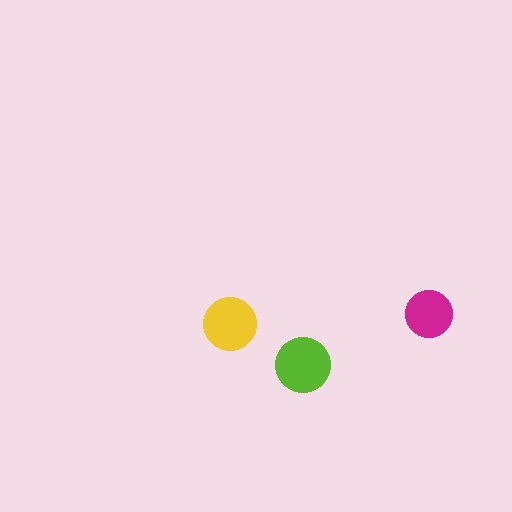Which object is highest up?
The magenta circle is topmost.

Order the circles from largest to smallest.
the lime one, the yellow one, the magenta one.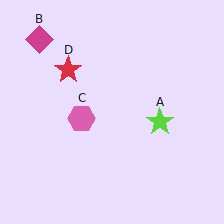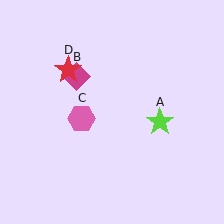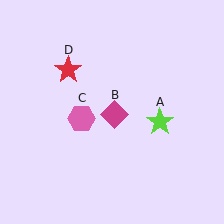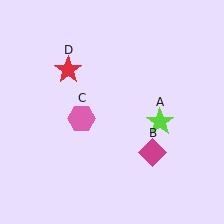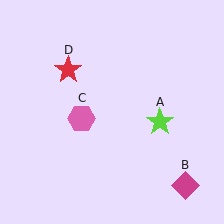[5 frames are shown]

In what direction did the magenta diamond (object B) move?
The magenta diamond (object B) moved down and to the right.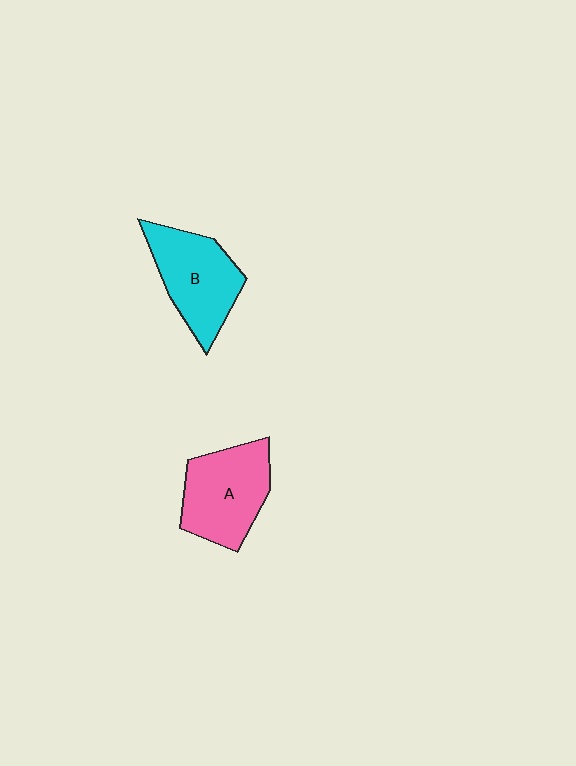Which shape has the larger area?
Shape A (pink).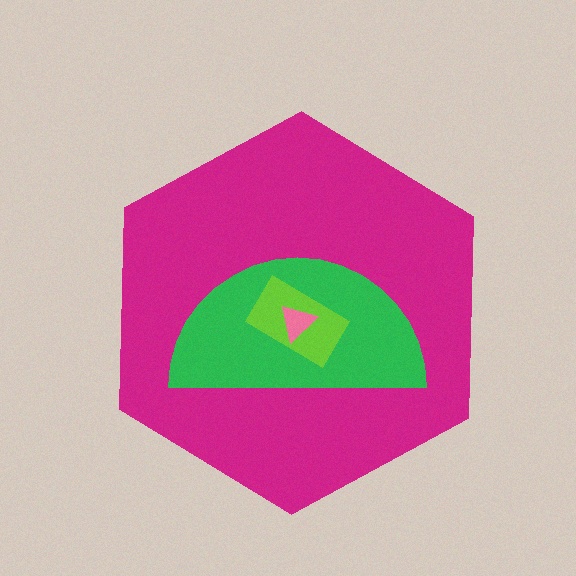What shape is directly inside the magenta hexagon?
The green semicircle.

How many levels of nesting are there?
4.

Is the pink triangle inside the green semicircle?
Yes.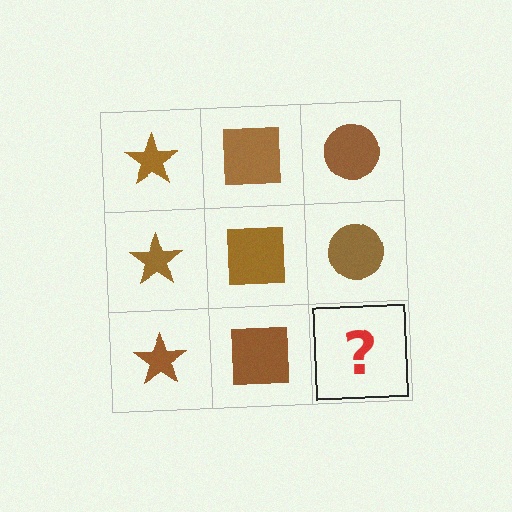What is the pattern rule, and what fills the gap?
The rule is that each column has a consistent shape. The gap should be filled with a brown circle.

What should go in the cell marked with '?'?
The missing cell should contain a brown circle.